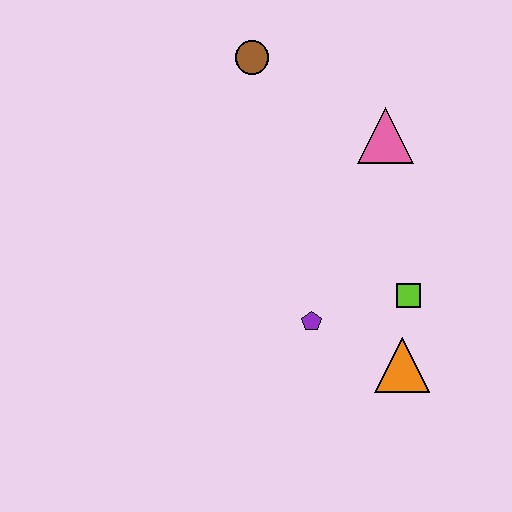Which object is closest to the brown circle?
The pink triangle is closest to the brown circle.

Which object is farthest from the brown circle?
The orange triangle is farthest from the brown circle.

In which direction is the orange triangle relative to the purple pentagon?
The orange triangle is to the right of the purple pentagon.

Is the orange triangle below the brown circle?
Yes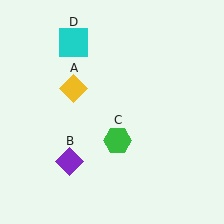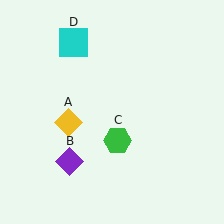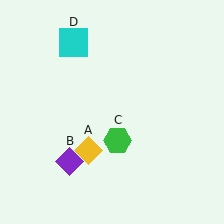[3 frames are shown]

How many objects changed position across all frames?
1 object changed position: yellow diamond (object A).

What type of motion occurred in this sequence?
The yellow diamond (object A) rotated counterclockwise around the center of the scene.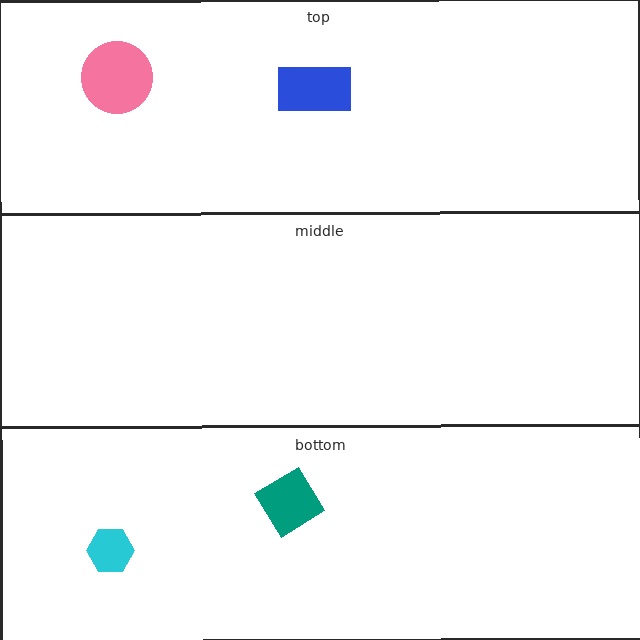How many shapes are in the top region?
2.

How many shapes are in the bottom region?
2.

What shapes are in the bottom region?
The cyan hexagon, the teal diamond.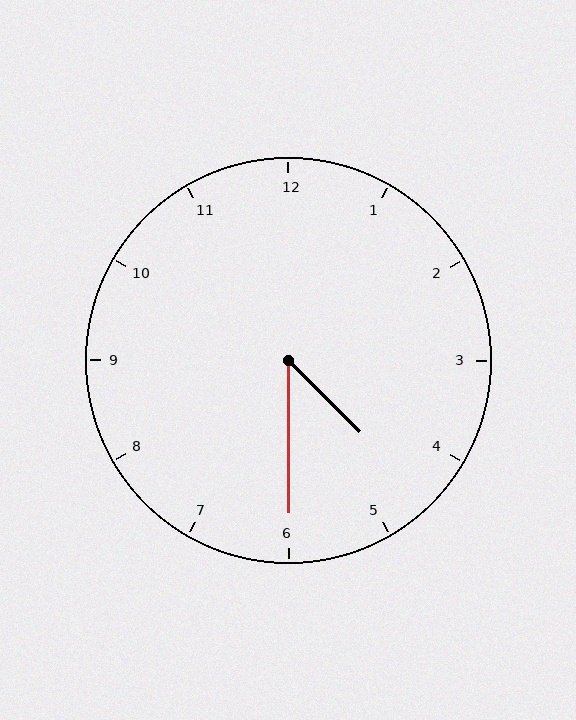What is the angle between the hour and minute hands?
Approximately 45 degrees.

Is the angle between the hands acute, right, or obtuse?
It is acute.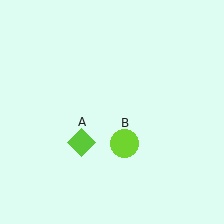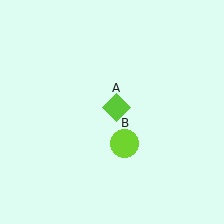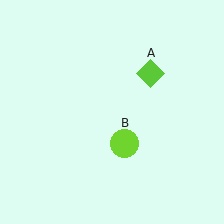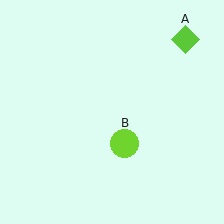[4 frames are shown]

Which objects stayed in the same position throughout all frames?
Lime circle (object B) remained stationary.